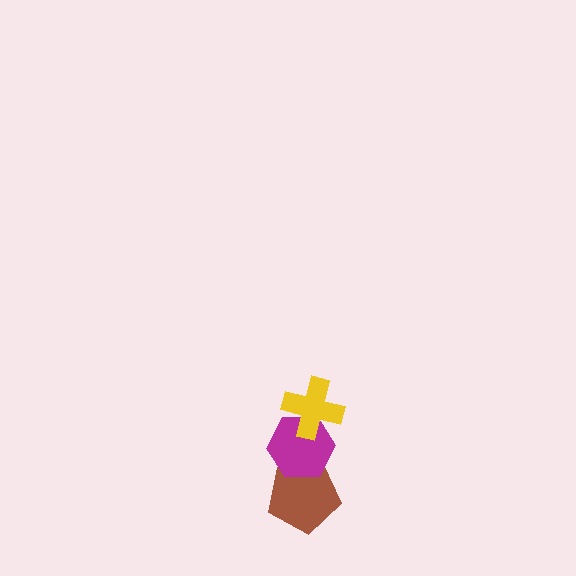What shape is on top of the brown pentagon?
The magenta hexagon is on top of the brown pentagon.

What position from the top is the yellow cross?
The yellow cross is 1st from the top.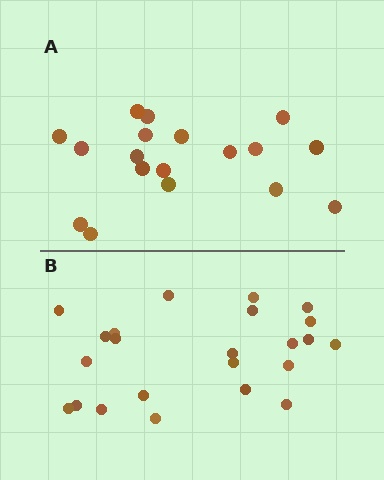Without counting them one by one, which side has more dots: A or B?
Region B (the bottom region) has more dots.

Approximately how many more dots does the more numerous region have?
Region B has about 5 more dots than region A.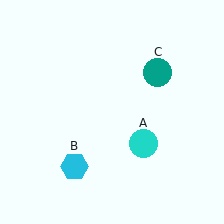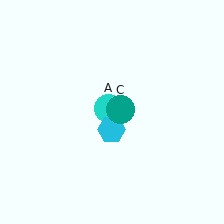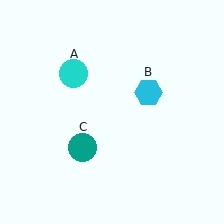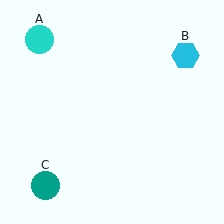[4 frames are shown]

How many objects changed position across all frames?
3 objects changed position: cyan circle (object A), cyan hexagon (object B), teal circle (object C).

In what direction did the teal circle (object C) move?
The teal circle (object C) moved down and to the left.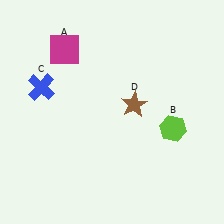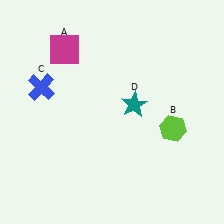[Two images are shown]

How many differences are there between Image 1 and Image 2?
There is 1 difference between the two images.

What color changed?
The star (D) changed from brown in Image 1 to teal in Image 2.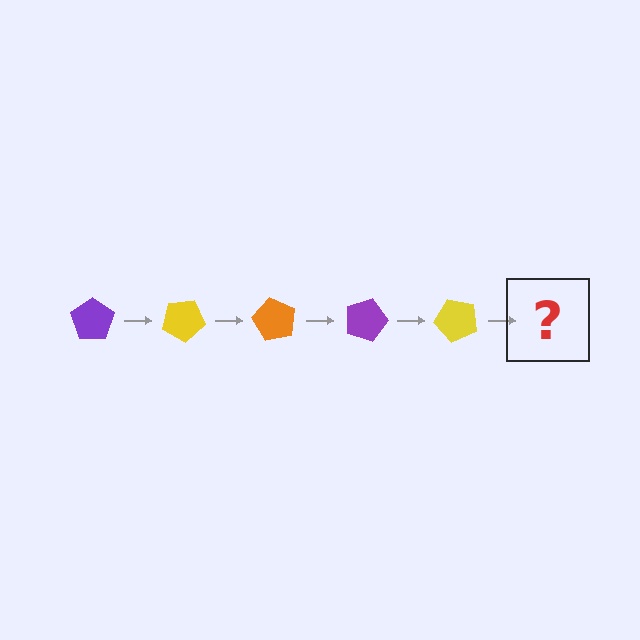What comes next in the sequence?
The next element should be an orange pentagon, rotated 150 degrees from the start.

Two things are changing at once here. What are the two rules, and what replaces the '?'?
The two rules are that it rotates 30 degrees each step and the color cycles through purple, yellow, and orange. The '?' should be an orange pentagon, rotated 150 degrees from the start.